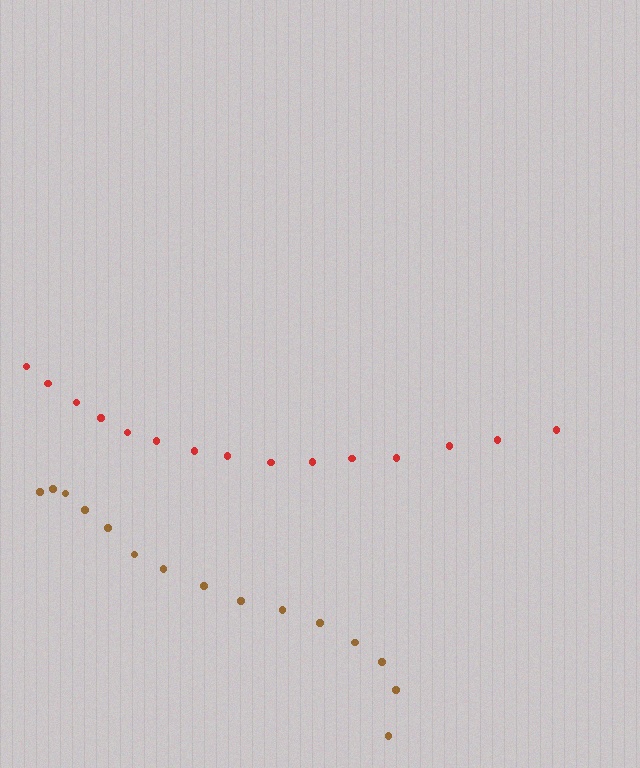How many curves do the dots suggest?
There are 2 distinct paths.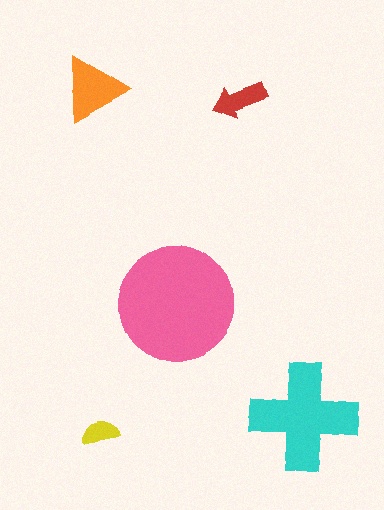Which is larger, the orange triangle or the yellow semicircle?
The orange triangle.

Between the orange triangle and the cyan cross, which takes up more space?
The cyan cross.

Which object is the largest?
The pink circle.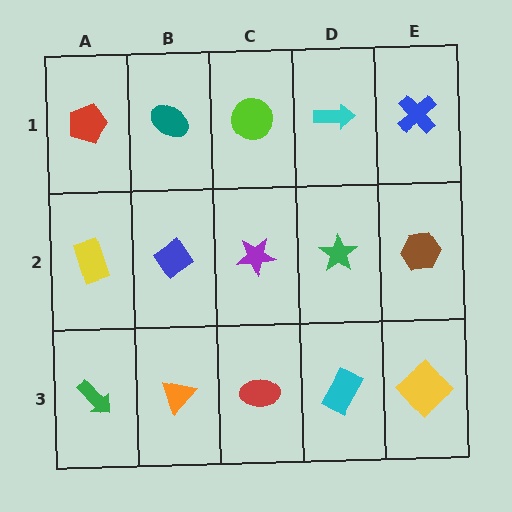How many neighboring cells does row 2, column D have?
4.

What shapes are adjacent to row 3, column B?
A blue diamond (row 2, column B), a green arrow (row 3, column A), a red ellipse (row 3, column C).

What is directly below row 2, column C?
A red ellipse.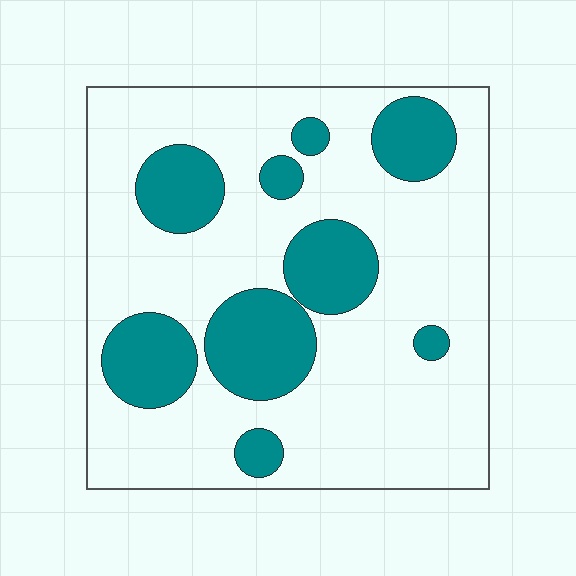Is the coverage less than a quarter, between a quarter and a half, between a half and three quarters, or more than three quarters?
Between a quarter and a half.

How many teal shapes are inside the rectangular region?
9.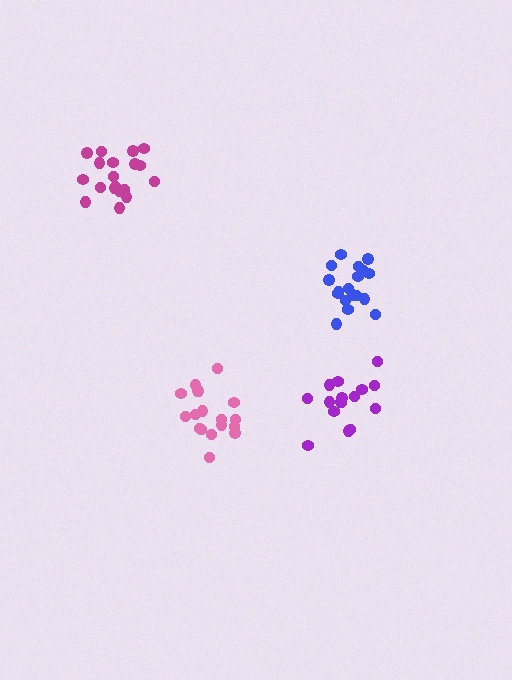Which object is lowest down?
The pink cluster is bottommost.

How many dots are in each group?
Group 1: 18 dots, Group 2: 16 dots, Group 3: 18 dots, Group 4: 20 dots (72 total).